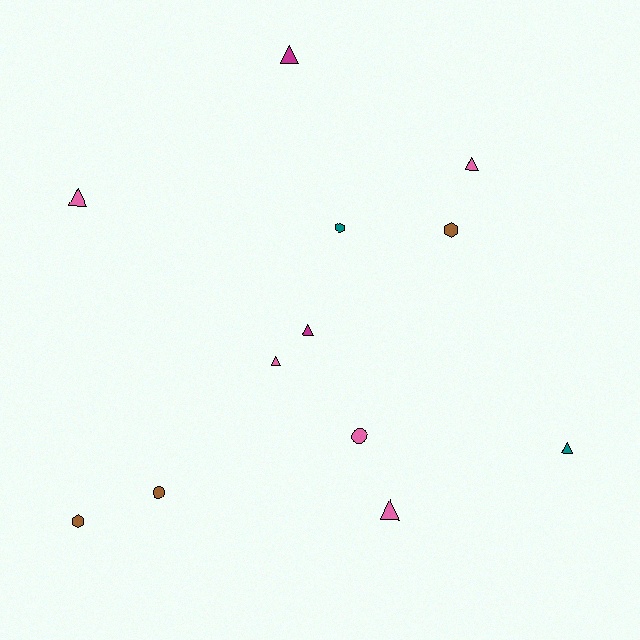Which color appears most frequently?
Pink, with 5 objects.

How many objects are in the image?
There are 12 objects.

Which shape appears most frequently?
Triangle, with 7 objects.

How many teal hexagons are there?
There is 1 teal hexagon.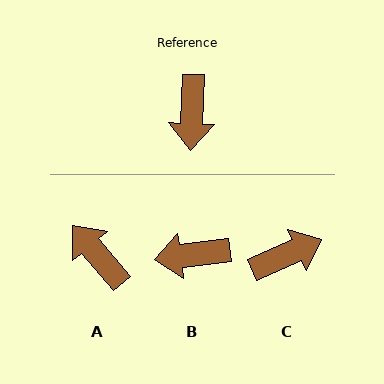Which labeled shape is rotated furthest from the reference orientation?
A, about 138 degrees away.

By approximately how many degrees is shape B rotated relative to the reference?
Approximately 81 degrees clockwise.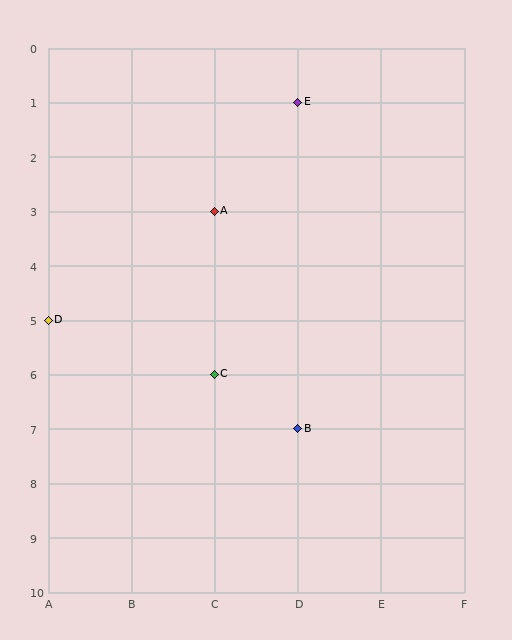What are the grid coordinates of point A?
Point A is at grid coordinates (C, 3).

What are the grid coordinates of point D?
Point D is at grid coordinates (A, 5).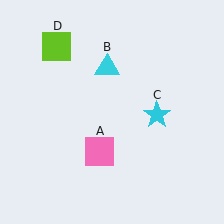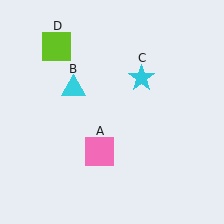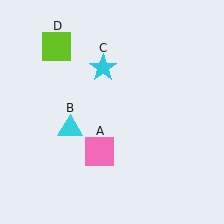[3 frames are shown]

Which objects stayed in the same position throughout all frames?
Pink square (object A) and lime square (object D) remained stationary.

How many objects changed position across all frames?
2 objects changed position: cyan triangle (object B), cyan star (object C).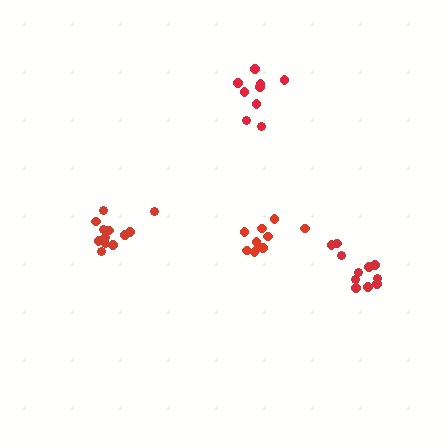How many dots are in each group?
Group 1: 11 dots, Group 2: 9 dots, Group 3: 12 dots, Group 4: 10 dots (42 total).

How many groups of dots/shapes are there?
There are 4 groups.